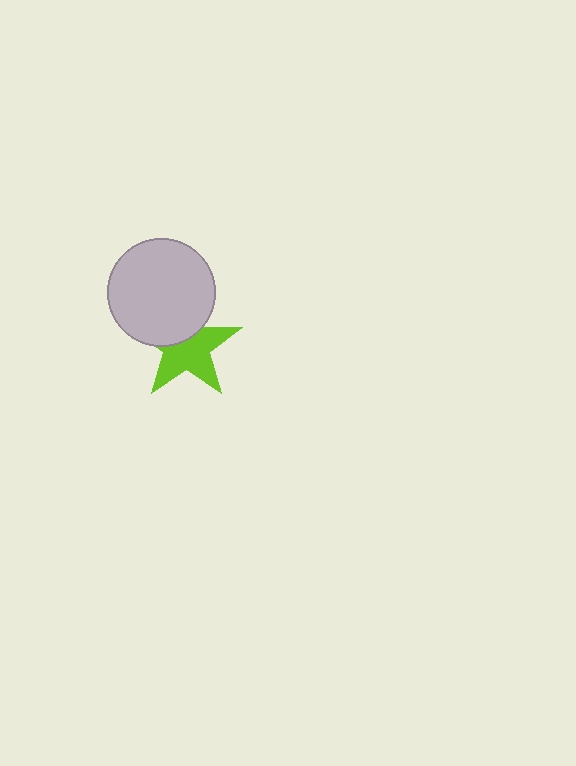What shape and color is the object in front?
The object in front is a light gray circle.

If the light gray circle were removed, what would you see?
You would see the complete lime star.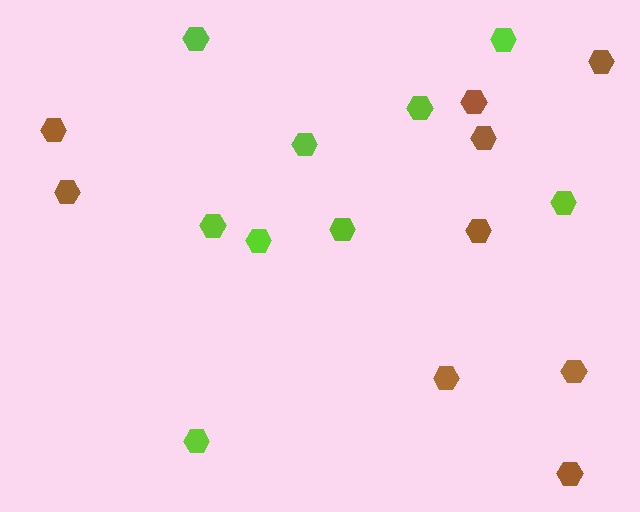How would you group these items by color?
There are 2 groups: one group of brown hexagons (9) and one group of lime hexagons (9).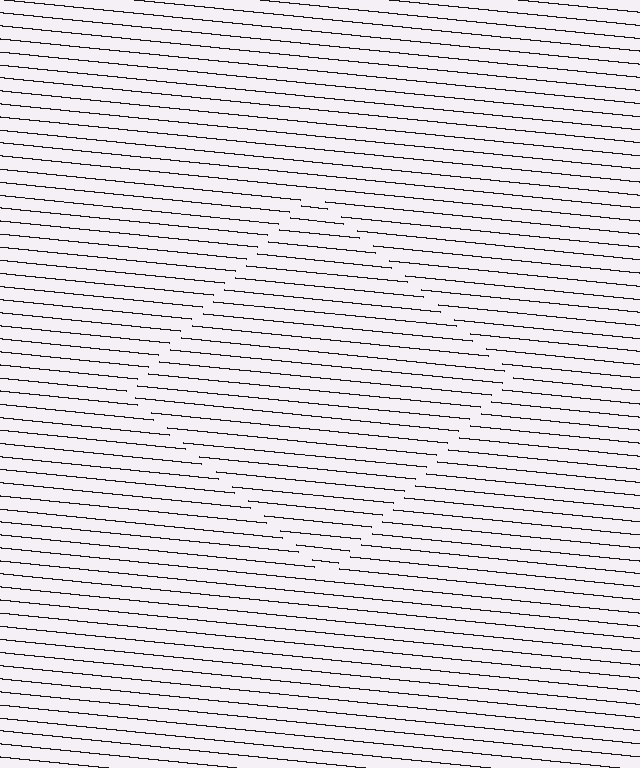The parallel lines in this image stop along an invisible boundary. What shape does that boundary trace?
An illusory square. The interior of the shape contains the same grating, shifted by half a period — the contour is defined by the phase discontinuity where line-ends from the inner and outer gratings abut.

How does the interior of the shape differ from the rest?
The interior of the shape contains the same grating, shifted by half a period — the contour is defined by the phase discontinuity where line-ends from the inner and outer gratings abut.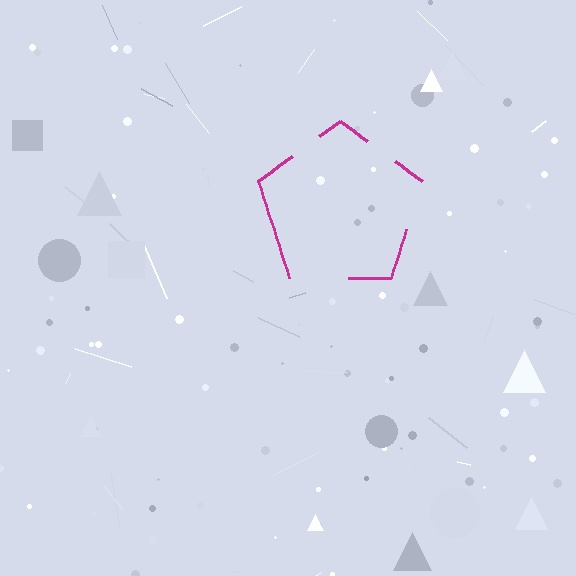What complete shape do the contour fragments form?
The contour fragments form a pentagon.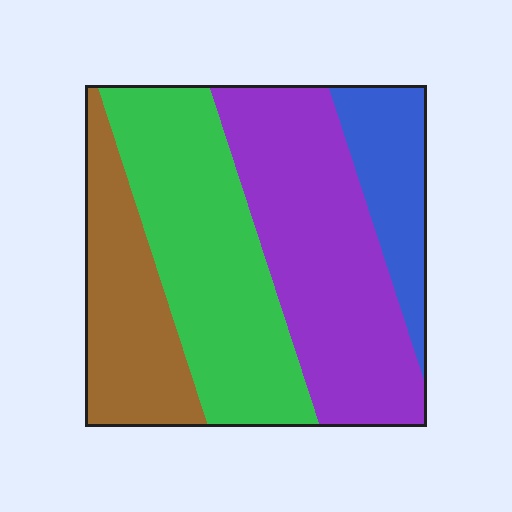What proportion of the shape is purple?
Purple takes up about one third (1/3) of the shape.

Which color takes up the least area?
Blue, at roughly 15%.